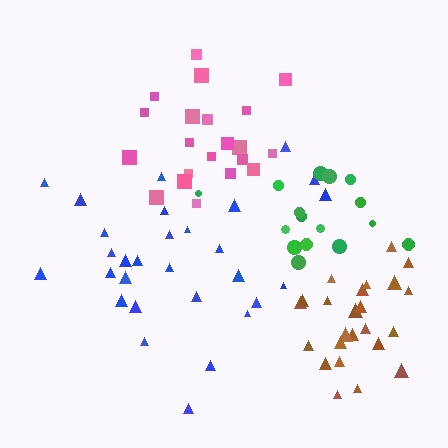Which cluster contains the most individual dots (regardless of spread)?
Blue (29).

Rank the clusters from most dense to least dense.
brown, green, pink, blue.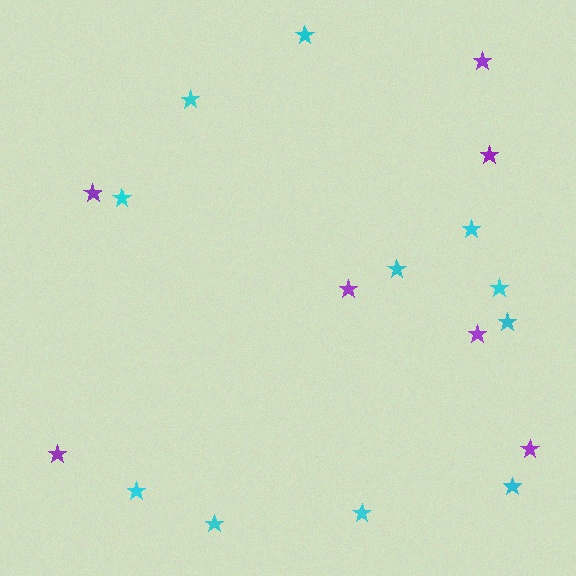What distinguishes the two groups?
There are 2 groups: one group of purple stars (7) and one group of cyan stars (11).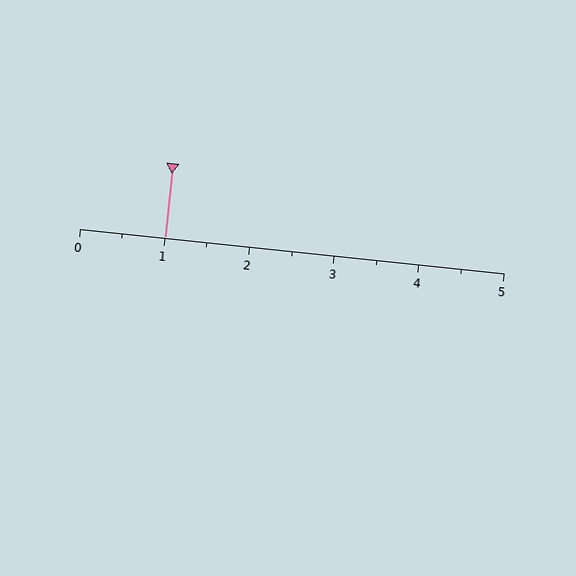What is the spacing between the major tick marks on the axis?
The major ticks are spaced 1 apart.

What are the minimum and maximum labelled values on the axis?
The axis runs from 0 to 5.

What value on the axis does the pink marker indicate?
The marker indicates approximately 1.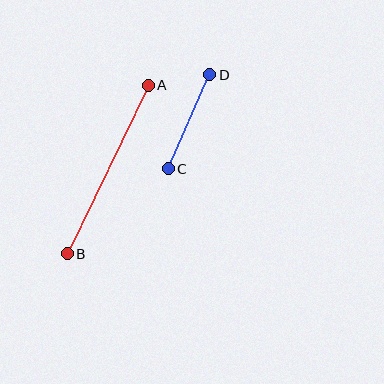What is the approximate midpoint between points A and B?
The midpoint is at approximately (108, 170) pixels.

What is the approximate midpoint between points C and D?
The midpoint is at approximately (189, 122) pixels.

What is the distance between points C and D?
The distance is approximately 103 pixels.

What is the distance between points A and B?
The distance is approximately 187 pixels.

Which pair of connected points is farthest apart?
Points A and B are farthest apart.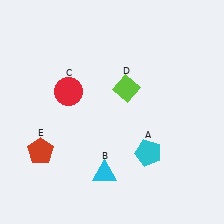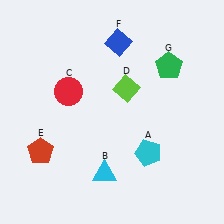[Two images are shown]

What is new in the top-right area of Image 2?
A green pentagon (G) was added in the top-right area of Image 2.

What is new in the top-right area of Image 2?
A blue diamond (F) was added in the top-right area of Image 2.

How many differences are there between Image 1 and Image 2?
There are 2 differences between the two images.